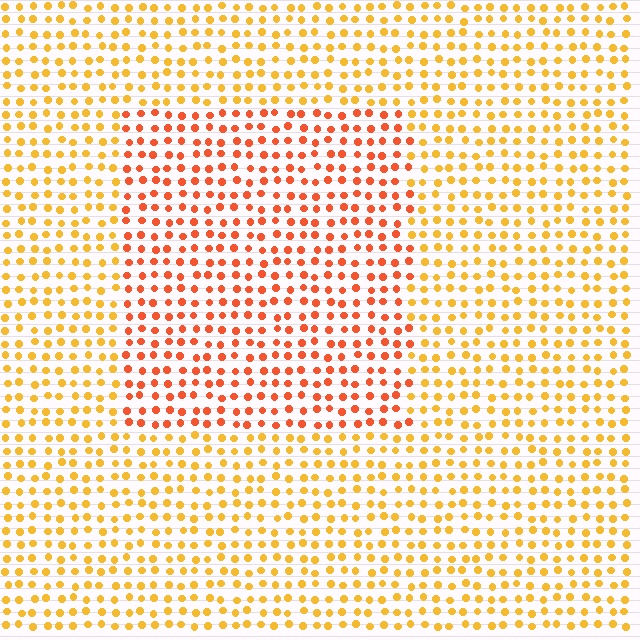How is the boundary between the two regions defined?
The boundary is defined purely by a slight shift in hue (about 31 degrees). Spacing, size, and orientation are identical on both sides.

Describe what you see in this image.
The image is filled with small yellow elements in a uniform arrangement. A rectangle-shaped region is visible where the elements are tinted to a slightly different hue, forming a subtle color boundary.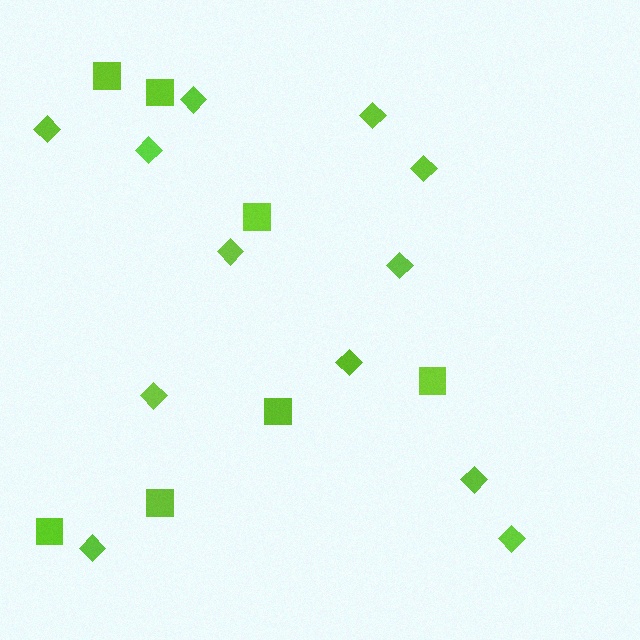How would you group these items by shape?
There are 2 groups: one group of squares (7) and one group of diamonds (12).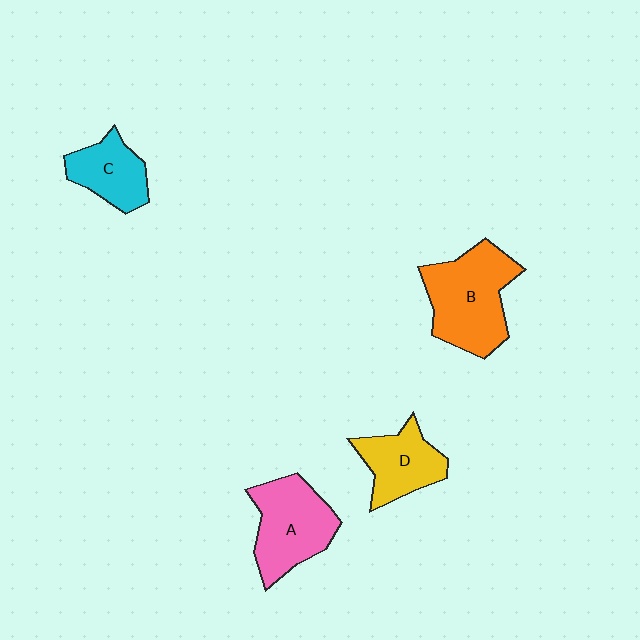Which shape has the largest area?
Shape B (orange).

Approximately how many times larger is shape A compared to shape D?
Approximately 1.4 times.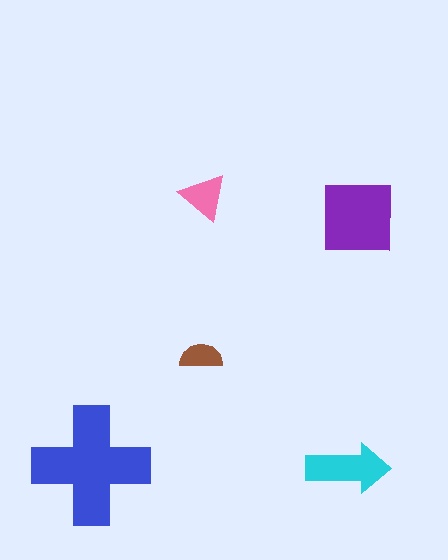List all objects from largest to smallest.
The blue cross, the purple square, the cyan arrow, the pink triangle, the brown semicircle.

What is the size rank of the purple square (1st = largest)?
2nd.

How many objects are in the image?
There are 5 objects in the image.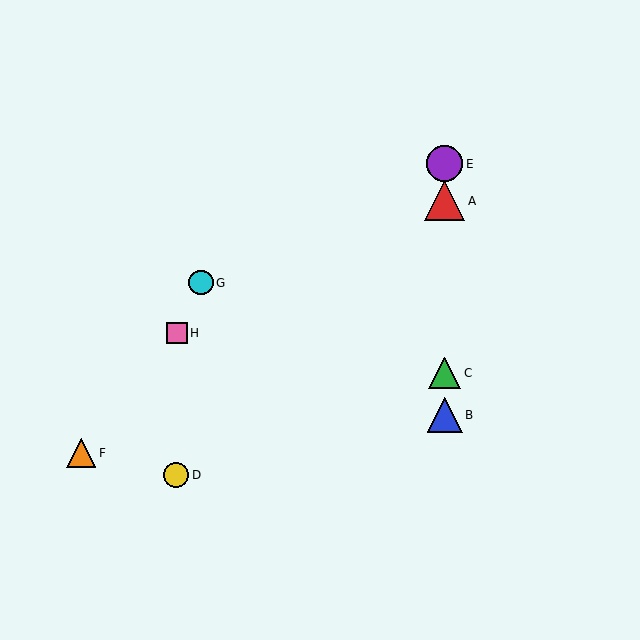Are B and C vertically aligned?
Yes, both are at x≈445.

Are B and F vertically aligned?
No, B is at x≈445 and F is at x≈81.